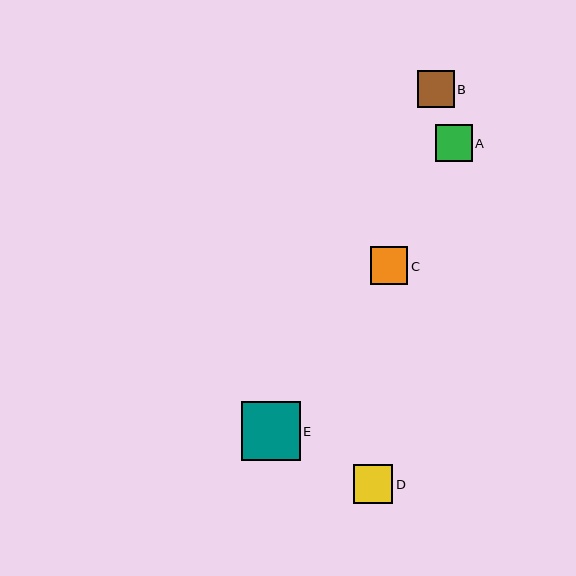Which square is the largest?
Square E is the largest with a size of approximately 59 pixels.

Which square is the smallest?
Square B is the smallest with a size of approximately 37 pixels.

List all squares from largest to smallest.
From largest to smallest: E, D, C, A, B.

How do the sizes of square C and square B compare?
Square C and square B are approximately the same size.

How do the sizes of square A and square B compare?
Square A and square B are approximately the same size.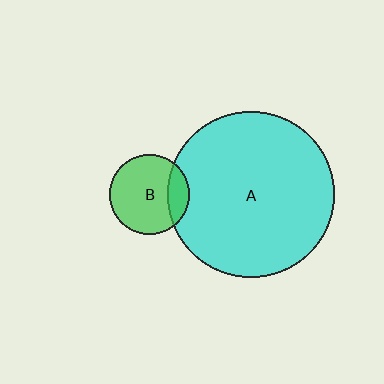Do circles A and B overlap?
Yes.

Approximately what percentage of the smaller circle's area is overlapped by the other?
Approximately 20%.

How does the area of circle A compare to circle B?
Approximately 4.3 times.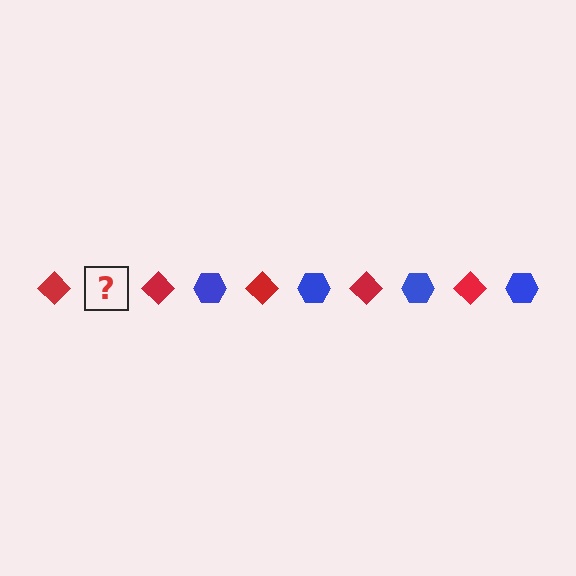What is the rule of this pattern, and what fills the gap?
The rule is that the pattern alternates between red diamond and blue hexagon. The gap should be filled with a blue hexagon.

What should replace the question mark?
The question mark should be replaced with a blue hexagon.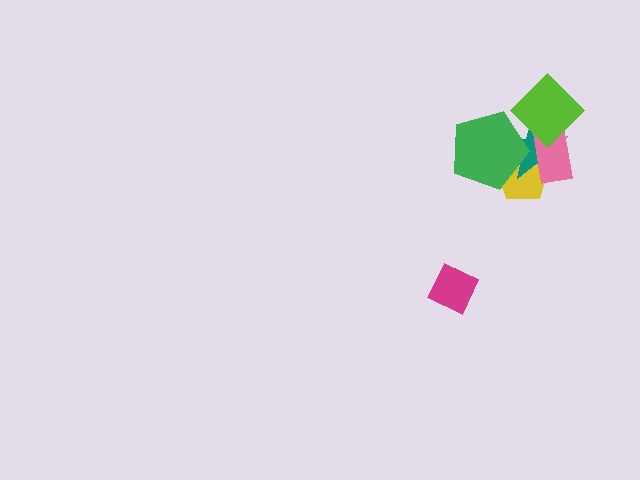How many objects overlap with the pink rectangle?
3 objects overlap with the pink rectangle.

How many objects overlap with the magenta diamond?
0 objects overlap with the magenta diamond.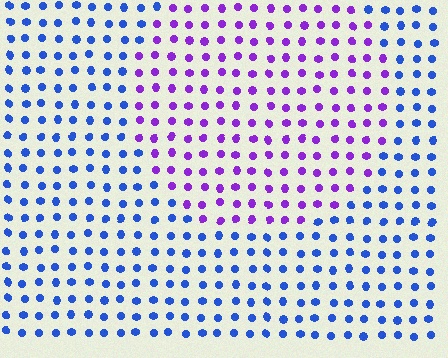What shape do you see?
I see a circle.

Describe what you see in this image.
The image is filled with small blue elements in a uniform arrangement. A circle-shaped region is visible where the elements are tinted to a slightly different hue, forming a subtle color boundary.